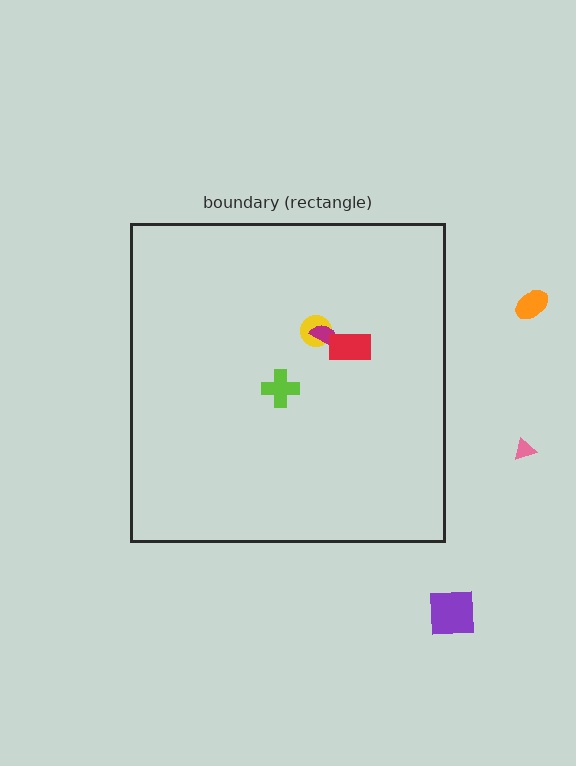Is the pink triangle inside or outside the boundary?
Outside.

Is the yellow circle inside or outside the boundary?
Inside.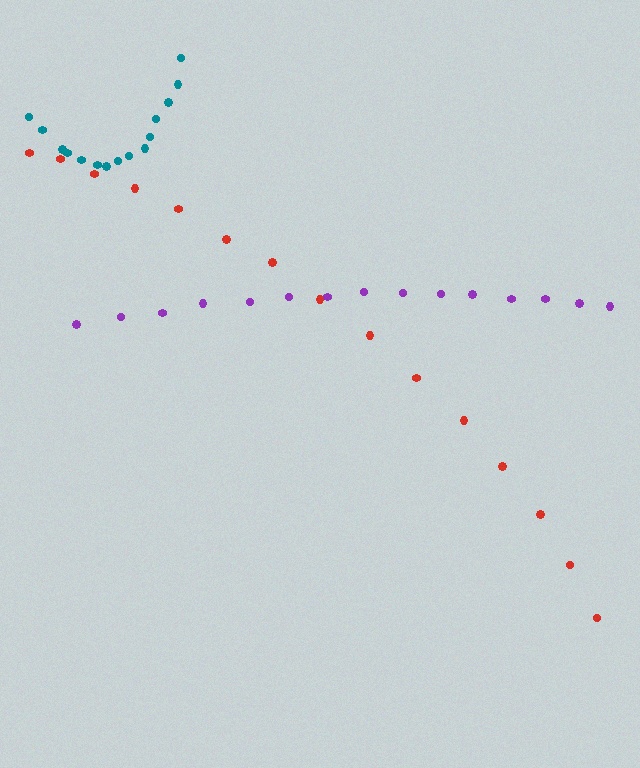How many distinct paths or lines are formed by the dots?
There are 3 distinct paths.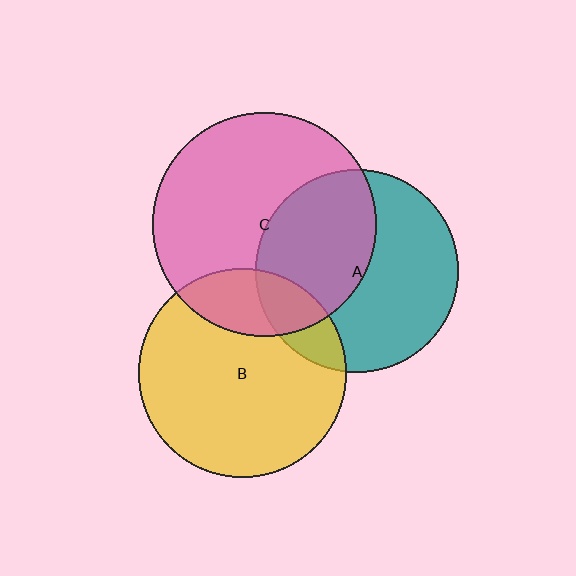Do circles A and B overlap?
Yes.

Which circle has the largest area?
Circle C (pink).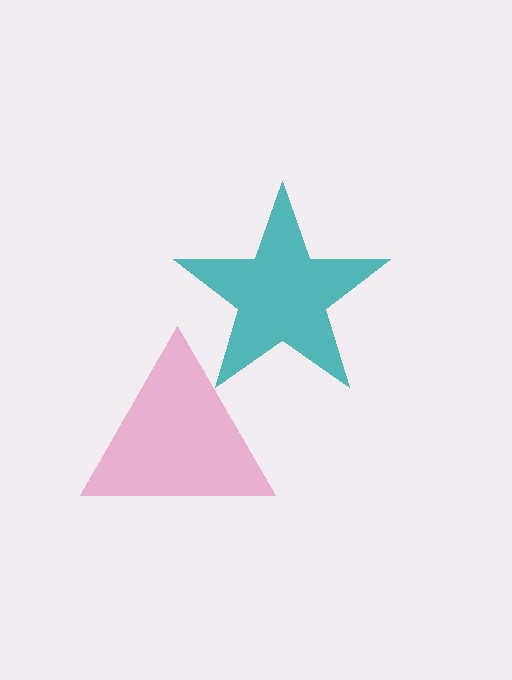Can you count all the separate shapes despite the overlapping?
Yes, there are 2 separate shapes.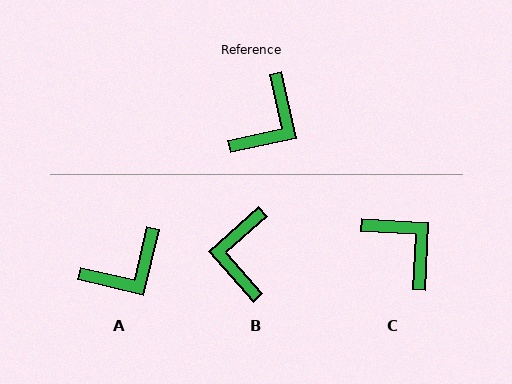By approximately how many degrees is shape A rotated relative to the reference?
Approximately 26 degrees clockwise.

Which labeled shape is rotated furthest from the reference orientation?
B, about 151 degrees away.